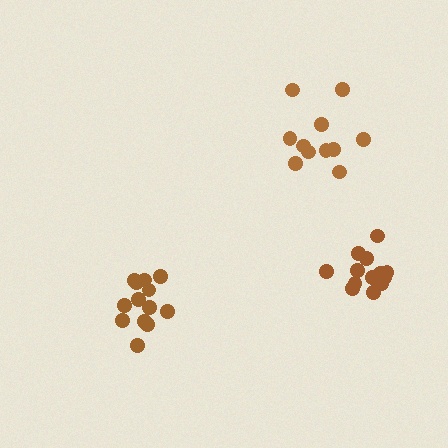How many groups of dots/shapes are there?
There are 3 groups.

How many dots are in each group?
Group 1: 13 dots, Group 2: 13 dots, Group 3: 11 dots (37 total).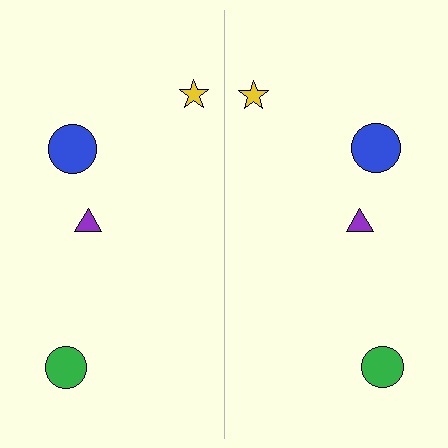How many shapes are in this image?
There are 8 shapes in this image.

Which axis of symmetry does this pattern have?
The pattern has a vertical axis of symmetry running through the center of the image.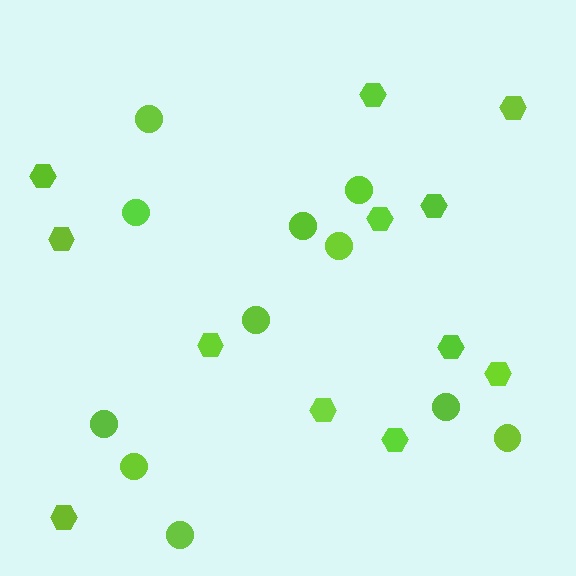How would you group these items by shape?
There are 2 groups: one group of hexagons (12) and one group of circles (11).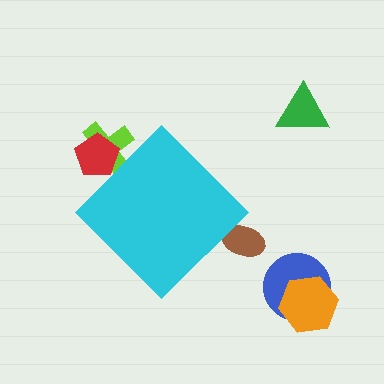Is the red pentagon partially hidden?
Yes, the red pentagon is partially hidden behind the cyan diamond.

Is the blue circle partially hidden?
No, the blue circle is fully visible.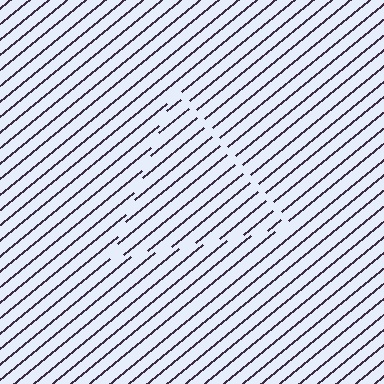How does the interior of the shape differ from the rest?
The interior of the shape contains the same grating, shifted by half a period — the contour is defined by the phase discontinuity where line-ends from the inner and outer gratings abut.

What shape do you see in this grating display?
An illusory triangle. The interior of the shape contains the same grating, shifted by half a period — the contour is defined by the phase discontinuity where line-ends from the inner and outer gratings abut.